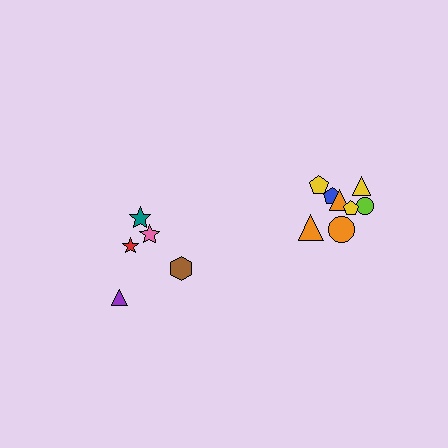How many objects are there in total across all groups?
There are 13 objects.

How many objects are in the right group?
There are 8 objects.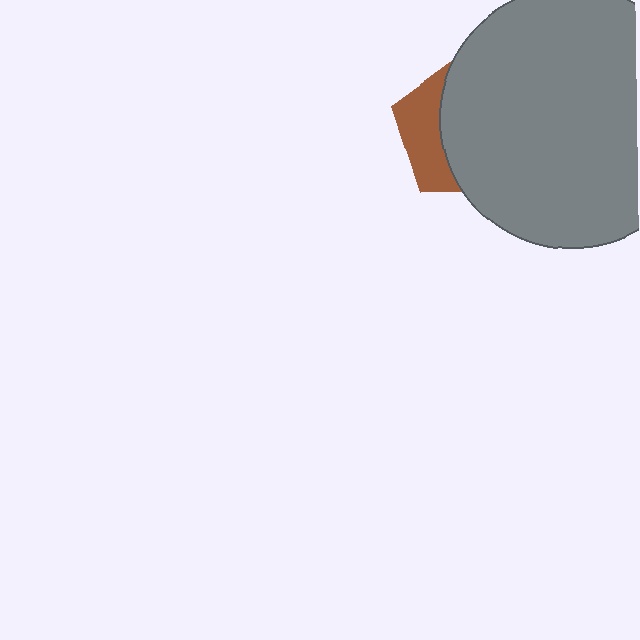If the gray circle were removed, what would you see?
You would see the complete brown pentagon.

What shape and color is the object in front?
The object in front is a gray circle.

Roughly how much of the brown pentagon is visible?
A small part of it is visible (roughly 31%).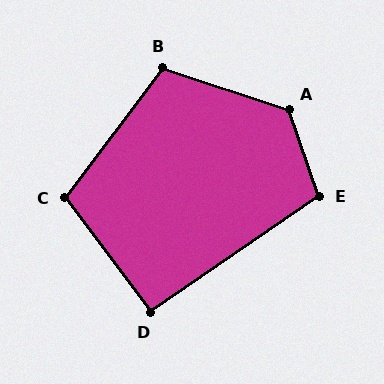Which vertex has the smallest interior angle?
D, at approximately 92 degrees.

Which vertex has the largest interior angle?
A, at approximately 127 degrees.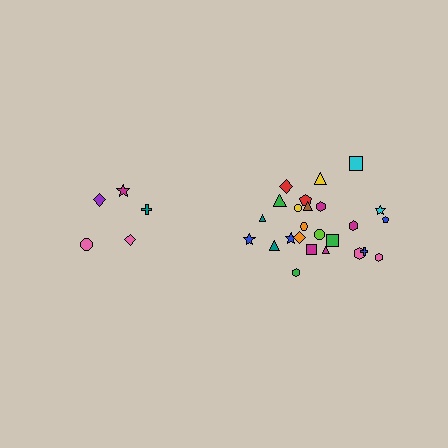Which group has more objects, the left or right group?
The right group.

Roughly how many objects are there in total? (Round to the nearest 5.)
Roughly 30 objects in total.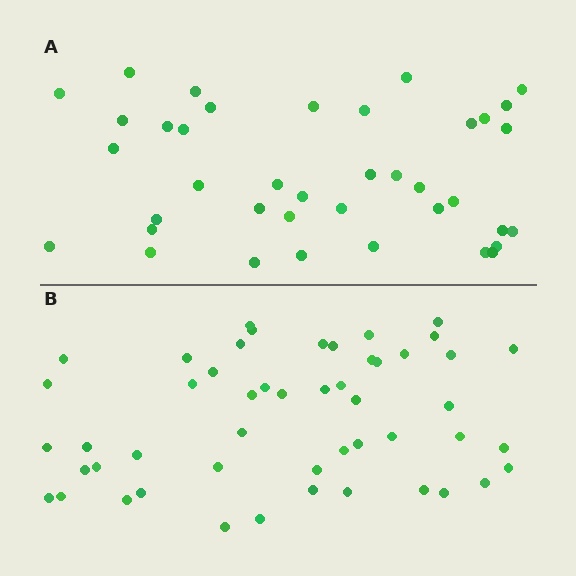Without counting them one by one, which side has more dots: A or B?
Region B (the bottom region) has more dots.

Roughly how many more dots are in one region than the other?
Region B has roughly 12 or so more dots than region A.